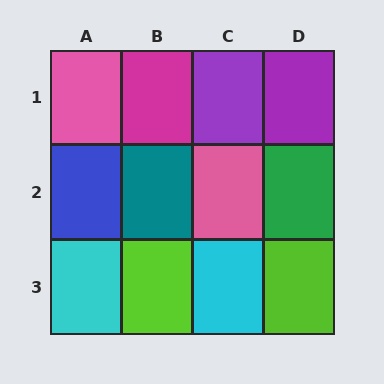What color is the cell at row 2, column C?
Pink.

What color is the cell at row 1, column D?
Purple.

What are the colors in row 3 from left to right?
Cyan, lime, cyan, lime.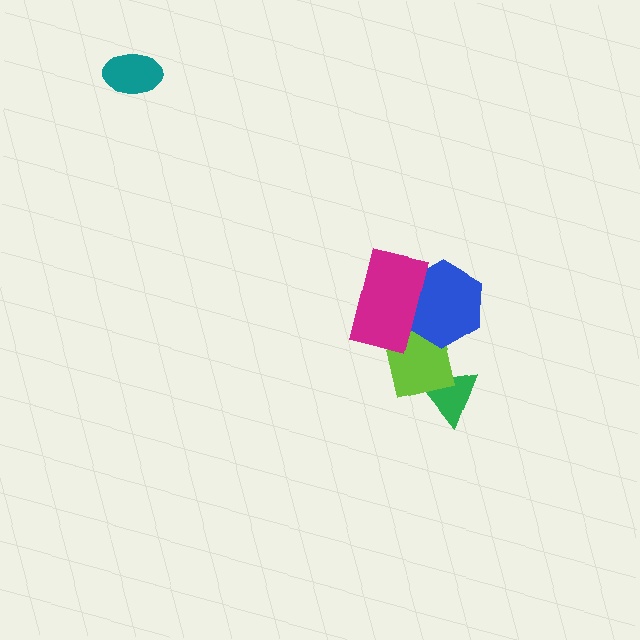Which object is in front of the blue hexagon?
The magenta rectangle is in front of the blue hexagon.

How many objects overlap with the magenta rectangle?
2 objects overlap with the magenta rectangle.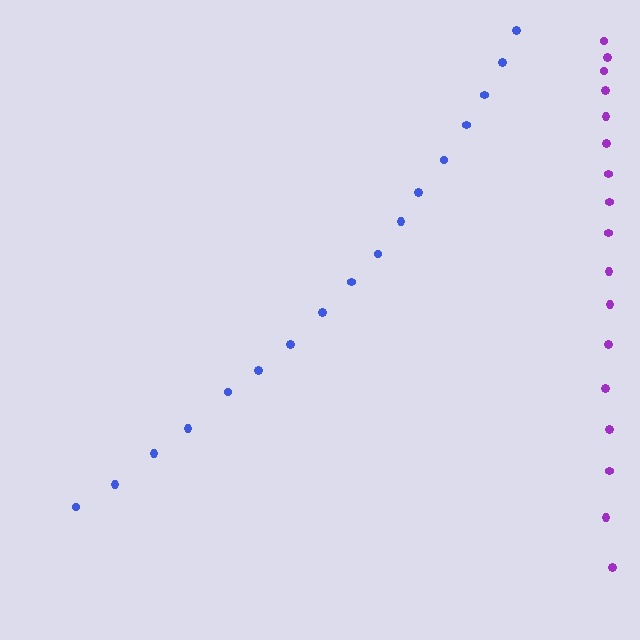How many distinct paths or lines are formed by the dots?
There are 2 distinct paths.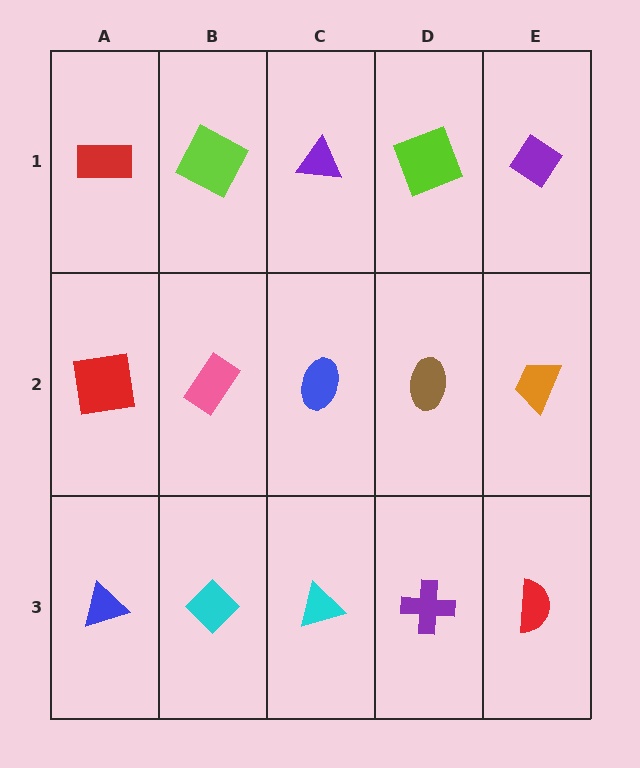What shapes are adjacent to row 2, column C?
A purple triangle (row 1, column C), a cyan triangle (row 3, column C), a pink rectangle (row 2, column B), a brown ellipse (row 2, column D).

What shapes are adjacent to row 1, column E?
An orange trapezoid (row 2, column E), a lime square (row 1, column D).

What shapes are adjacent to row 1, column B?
A pink rectangle (row 2, column B), a red rectangle (row 1, column A), a purple triangle (row 1, column C).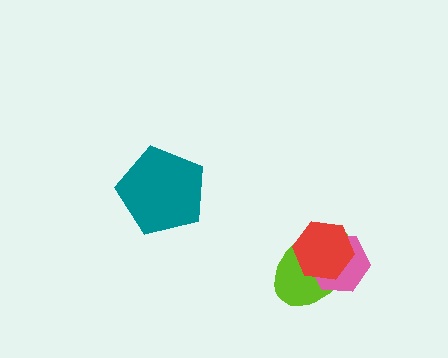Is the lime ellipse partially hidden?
Yes, it is partially covered by another shape.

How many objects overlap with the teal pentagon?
0 objects overlap with the teal pentagon.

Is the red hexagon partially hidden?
No, no other shape covers it.